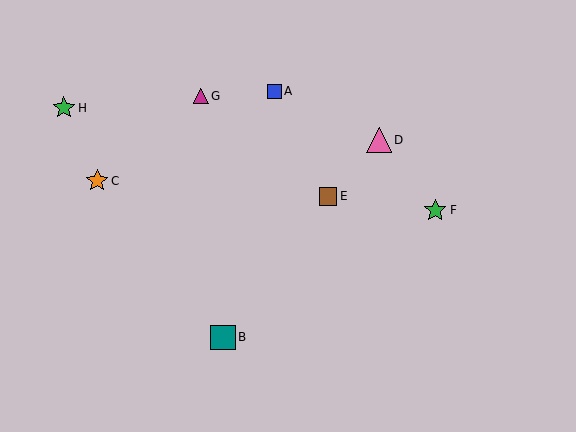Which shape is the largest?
The teal square (labeled B) is the largest.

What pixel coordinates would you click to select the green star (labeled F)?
Click at (435, 210) to select the green star F.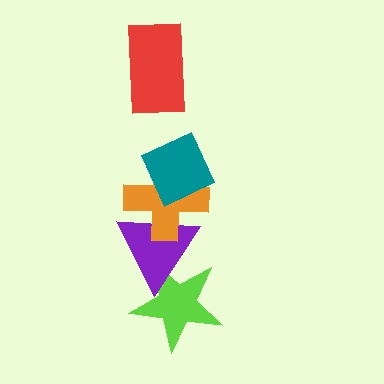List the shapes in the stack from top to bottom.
From top to bottom: the red rectangle, the teal diamond, the orange cross, the purple triangle, the lime star.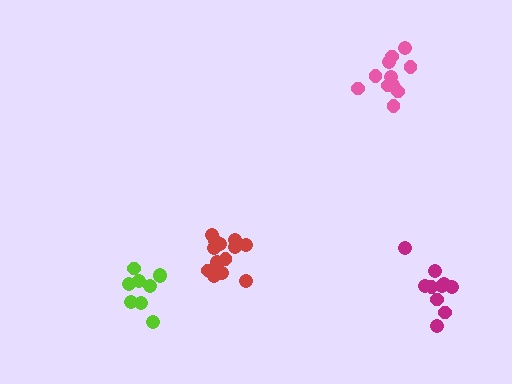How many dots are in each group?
Group 1: 9 dots, Group 2: 12 dots, Group 3: 13 dots, Group 4: 10 dots (44 total).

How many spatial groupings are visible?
There are 4 spatial groupings.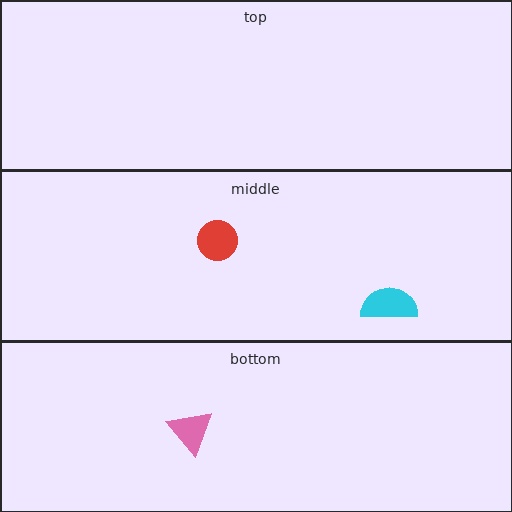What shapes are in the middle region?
The cyan semicircle, the red circle.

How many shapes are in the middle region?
2.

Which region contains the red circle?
The middle region.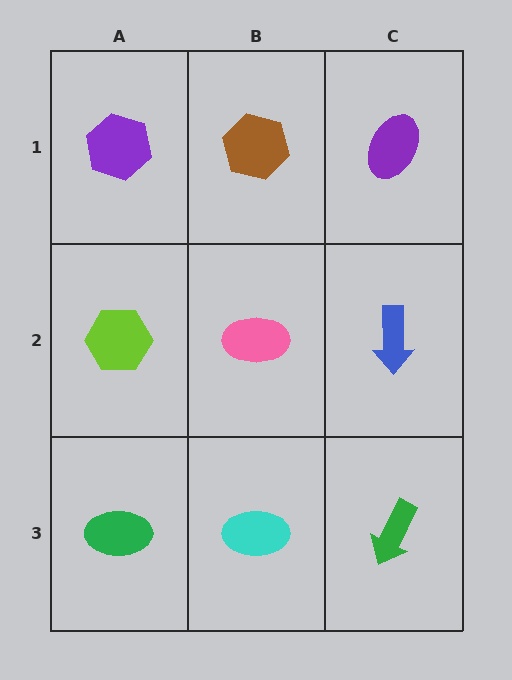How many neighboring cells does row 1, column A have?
2.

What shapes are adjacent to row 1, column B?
A pink ellipse (row 2, column B), a purple hexagon (row 1, column A), a purple ellipse (row 1, column C).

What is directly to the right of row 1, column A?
A brown hexagon.